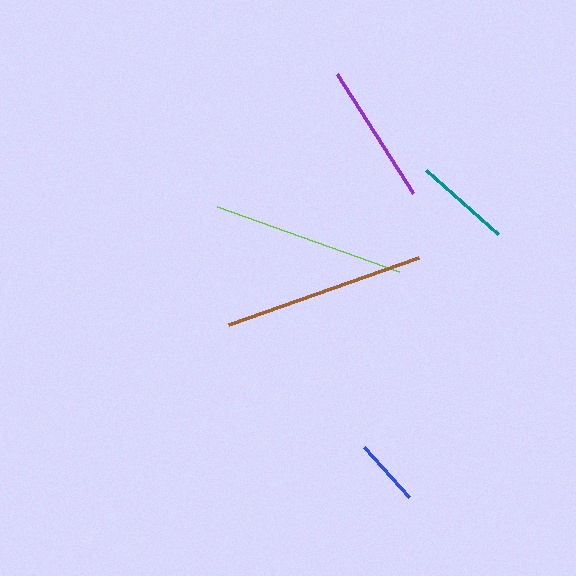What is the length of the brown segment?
The brown segment is approximately 201 pixels long.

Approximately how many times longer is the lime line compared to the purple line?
The lime line is approximately 1.4 times the length of the purple line.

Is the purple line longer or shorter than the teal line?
The purple line is longer than the teal line.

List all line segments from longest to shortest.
From longest to shortest: brown, lime, purple, teal, blue.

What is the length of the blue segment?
The blue segment is approximately 68 pixels long.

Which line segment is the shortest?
The blue line is the shortest at approximately 68 pixels.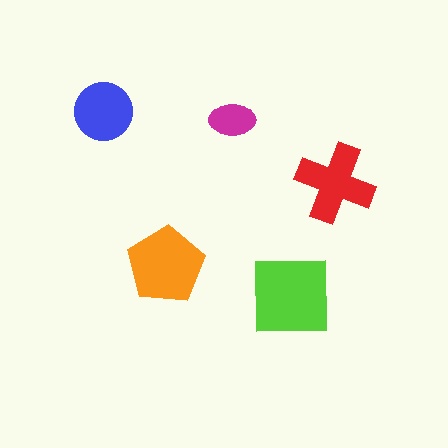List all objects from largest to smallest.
The lime square, the orange pentagon, the red cross, the blue circle, the magenta ellipse.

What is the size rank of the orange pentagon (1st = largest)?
2nd.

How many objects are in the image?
There are 5 objects in the image.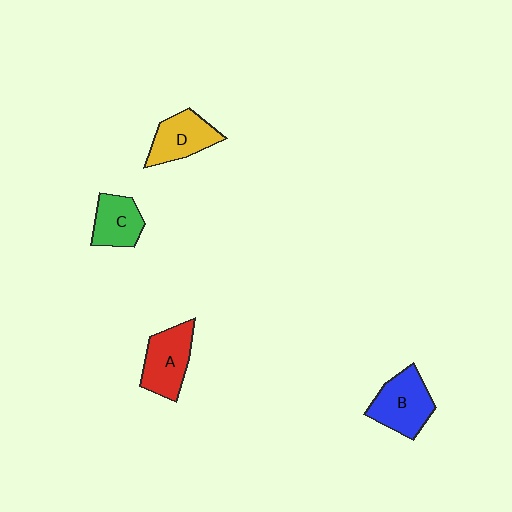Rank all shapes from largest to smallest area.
From largest to smallest: B (blue), A (red), D (yellow), C (green).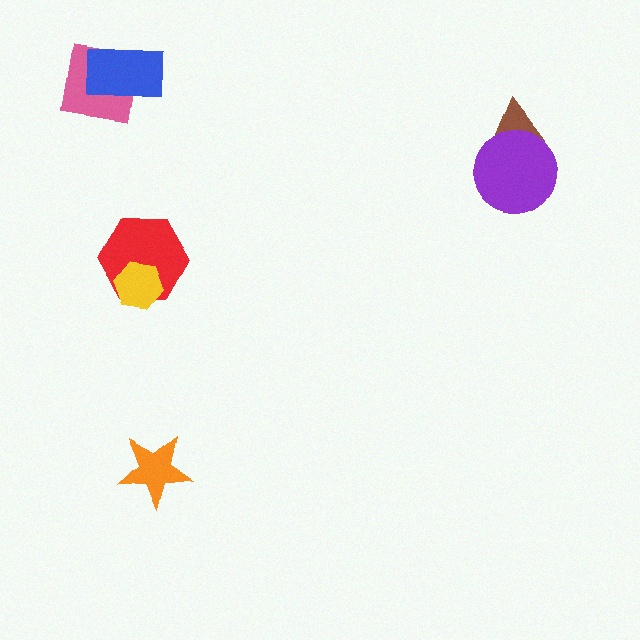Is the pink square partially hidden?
Yes, it is partially covered by another shape.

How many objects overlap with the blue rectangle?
1 object overlaps with the blue rectangle.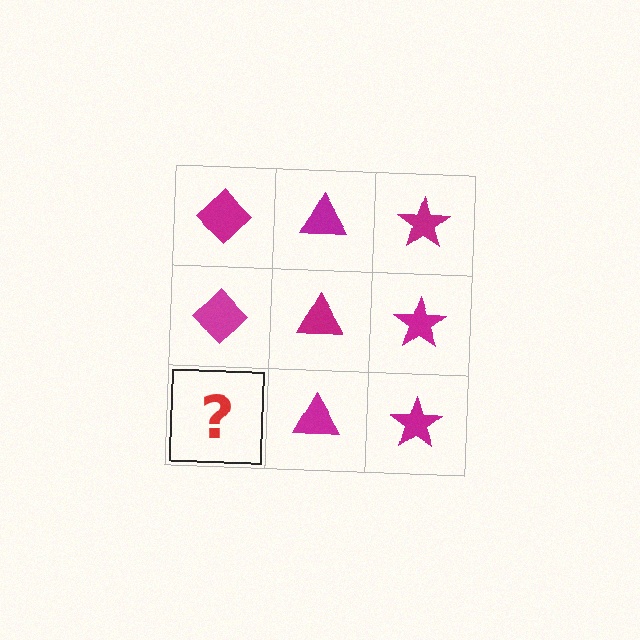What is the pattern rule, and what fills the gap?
The rule is that each column has a consistent shape. The gap should be filled with a magenta diamond.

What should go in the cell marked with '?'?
The missing cell should contain a magenta diamond.